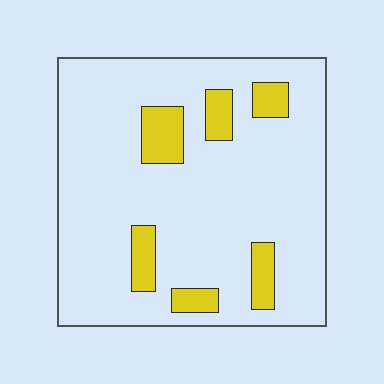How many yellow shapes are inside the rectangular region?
6.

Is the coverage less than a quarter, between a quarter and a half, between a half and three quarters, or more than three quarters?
Less than a quarter.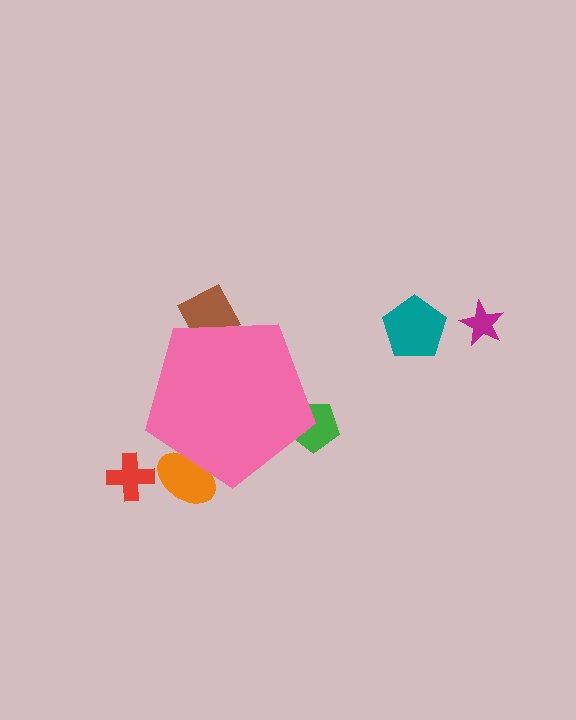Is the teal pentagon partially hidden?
No, the teal pentagon is fully visible.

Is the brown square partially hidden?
Yes, the brown square is partially hidden behind the pink pentagon.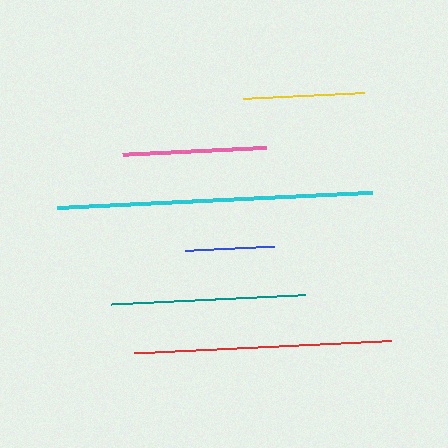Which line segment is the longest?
The cyan line is the longest at approximately 315 pixels.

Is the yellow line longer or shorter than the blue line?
The yellow line is longer than the blue line.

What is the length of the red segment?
The red segment is approximately 257 pixels long.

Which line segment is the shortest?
The blue line is the shortest at approximately 89 pixels.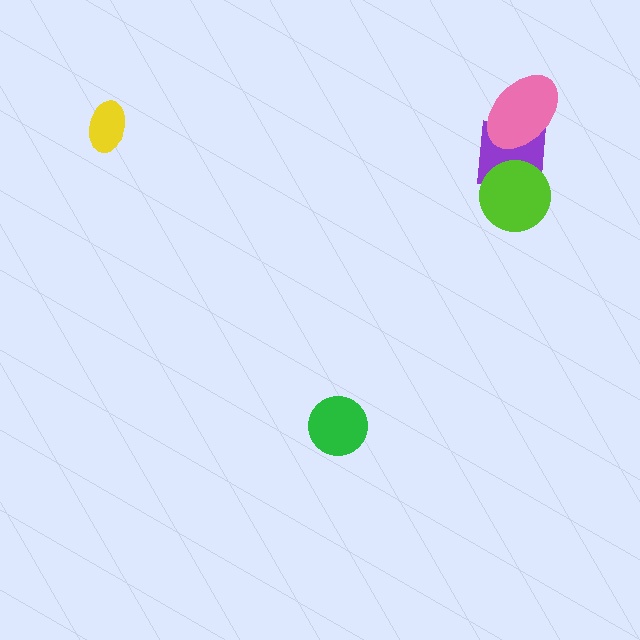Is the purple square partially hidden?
Yes, it is partially covered by another shape.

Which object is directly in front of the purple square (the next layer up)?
The pink ellipse is directly in front of the purple square.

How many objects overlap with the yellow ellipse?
0 objects overlap with the yellow ellipse.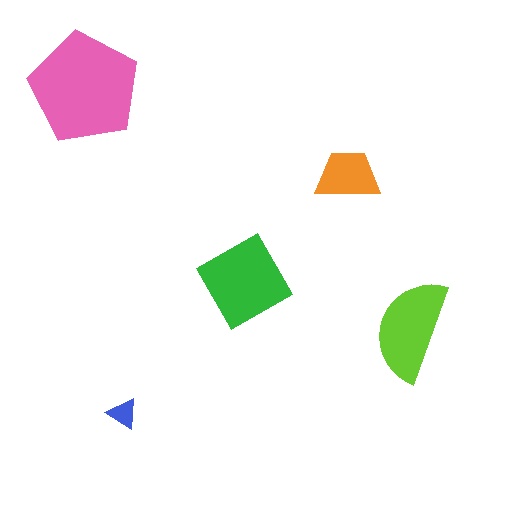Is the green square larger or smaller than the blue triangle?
Larger.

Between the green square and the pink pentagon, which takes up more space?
The pink pentagon.